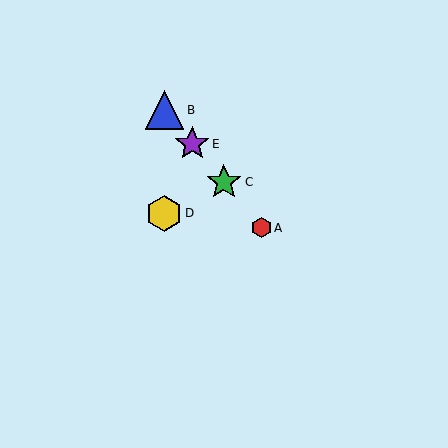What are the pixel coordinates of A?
Object A is at (261, 228).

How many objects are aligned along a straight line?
4 objects (A, B, C, E) are aligned along a straight line.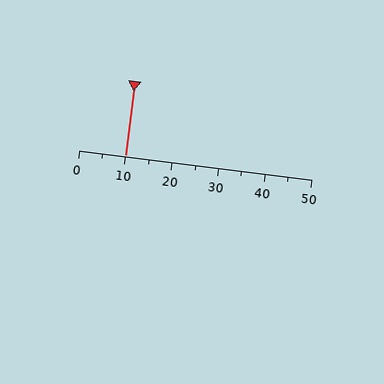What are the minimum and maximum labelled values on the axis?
The axis runs from 0 to 50.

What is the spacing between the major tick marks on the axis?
The major ticks are spaced 10 apart.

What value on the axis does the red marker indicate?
The marker indicates approximately 10.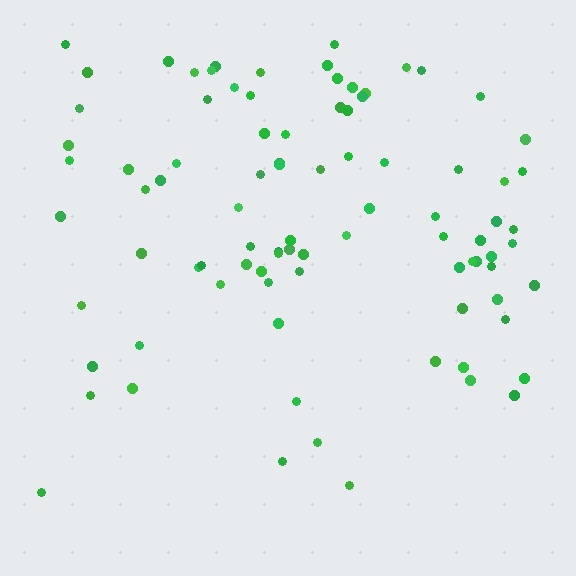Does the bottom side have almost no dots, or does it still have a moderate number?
Still a moderate number, just noticeably fewer than the top.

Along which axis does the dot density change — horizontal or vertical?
Vertical.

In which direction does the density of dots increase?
From bottom to top, with the top side densest.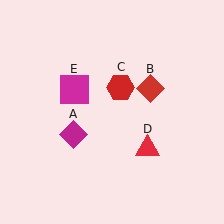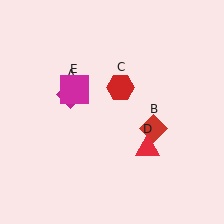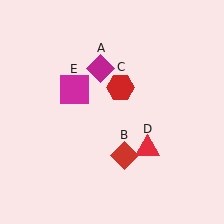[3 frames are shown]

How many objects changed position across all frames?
2 objects changed position: magenta diamond (object A), red diamond (object B).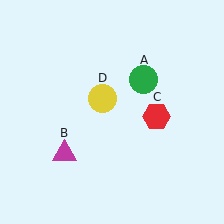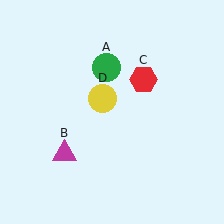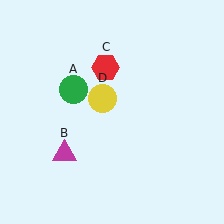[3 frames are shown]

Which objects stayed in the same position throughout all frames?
Magenta triangle (object B) and yellow circle (object D) remained stationary.